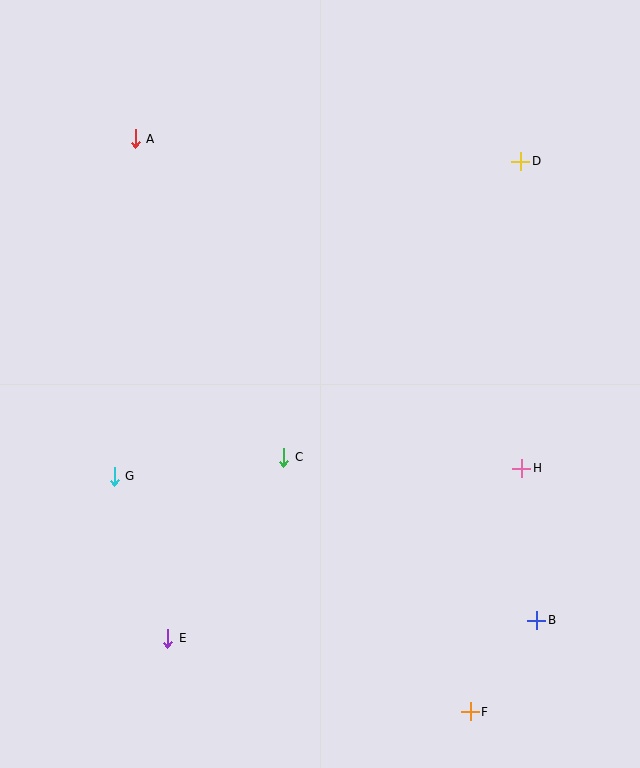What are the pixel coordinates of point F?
Point F is at (470, 712).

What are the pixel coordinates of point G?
Point G is at (114, 476).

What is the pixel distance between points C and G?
The distance between C and G is 170 pixels.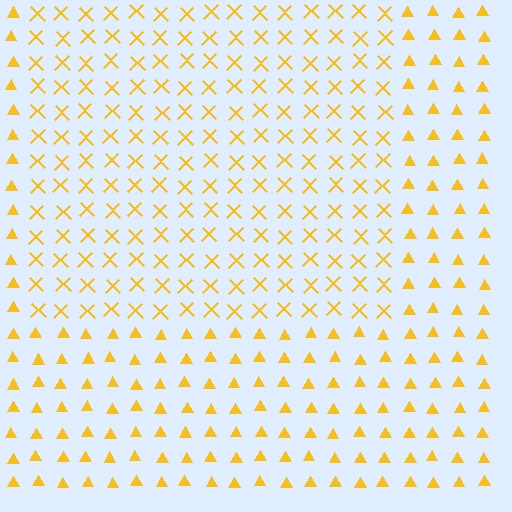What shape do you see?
I see a rectangle.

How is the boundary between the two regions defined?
The boundary is defined by a change in element shape: X marks inside vs. triangles outside. All elements share the same color and spacing.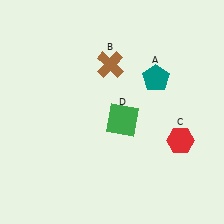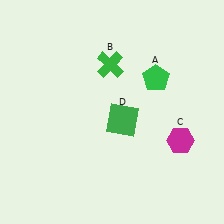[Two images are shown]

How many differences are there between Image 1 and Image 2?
There are 3 differences between the two images.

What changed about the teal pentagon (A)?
In Image 1, A is teal. In Image 2, it changed to green.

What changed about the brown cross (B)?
In Image 1, B is brown. In Image 2, it changed to green.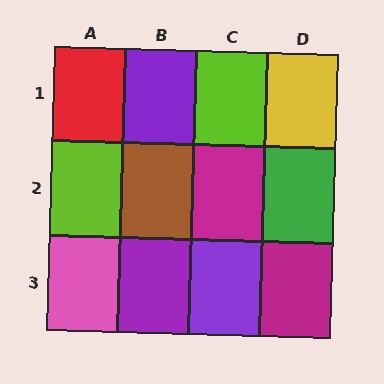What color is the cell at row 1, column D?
Yellow.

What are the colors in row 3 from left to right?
Pink, purple, purple, magenta.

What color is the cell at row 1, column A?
Red.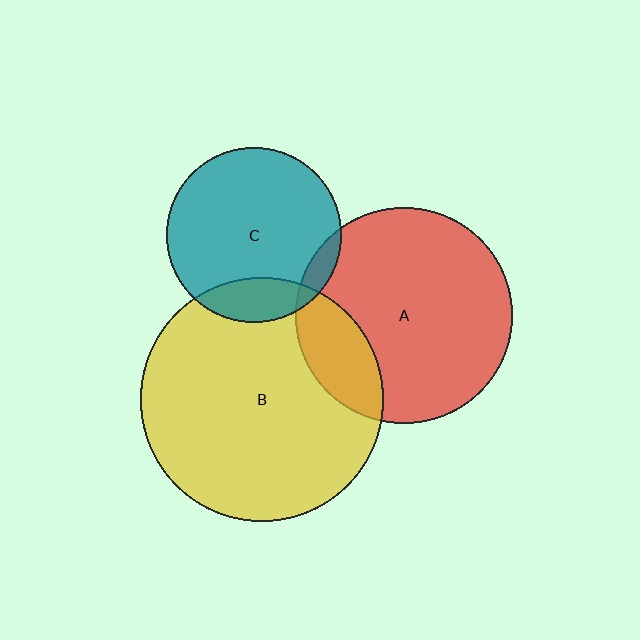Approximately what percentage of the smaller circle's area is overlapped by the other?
Approximately 15%.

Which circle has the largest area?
Circle B (yellow).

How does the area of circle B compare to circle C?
Approximately 1.9 times.